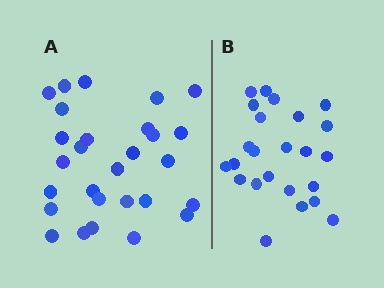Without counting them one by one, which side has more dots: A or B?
Region A (the left region) has more dots.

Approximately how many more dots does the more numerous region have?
Region A has about 4 more dots than region B.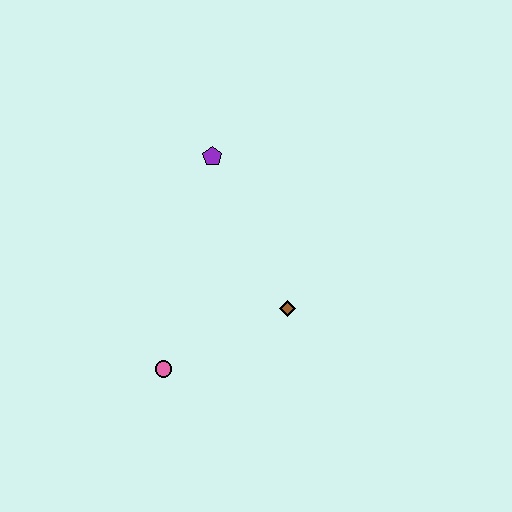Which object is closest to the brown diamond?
The pink circle is closest to the brown diamond.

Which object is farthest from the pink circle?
The purple pentagon is farthest from the pink circle.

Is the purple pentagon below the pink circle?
No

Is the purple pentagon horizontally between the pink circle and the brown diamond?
Yes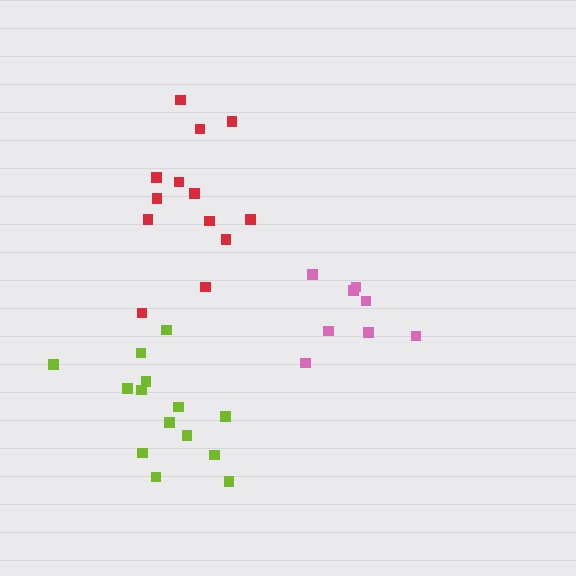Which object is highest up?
The red cluster is topmost.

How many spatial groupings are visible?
There are 3 spatial groupings.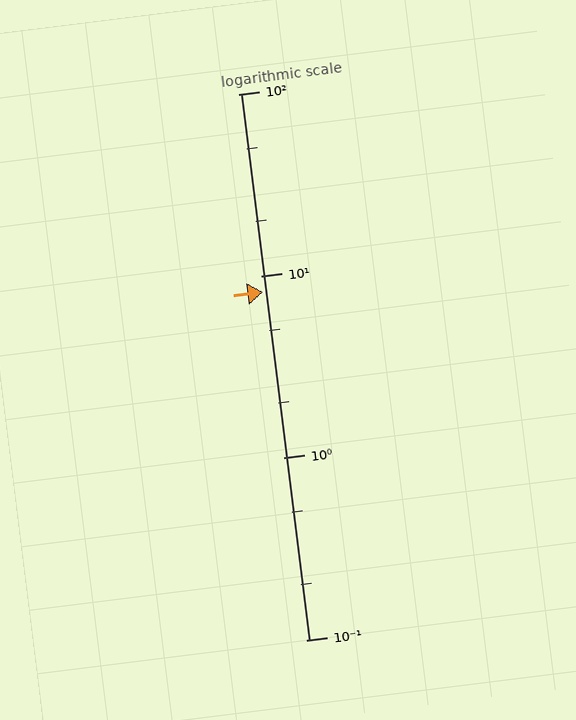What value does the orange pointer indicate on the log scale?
The pointer indicates approximately 8.2.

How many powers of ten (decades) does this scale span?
The scale spans 3 decades, from 0.1 to 100.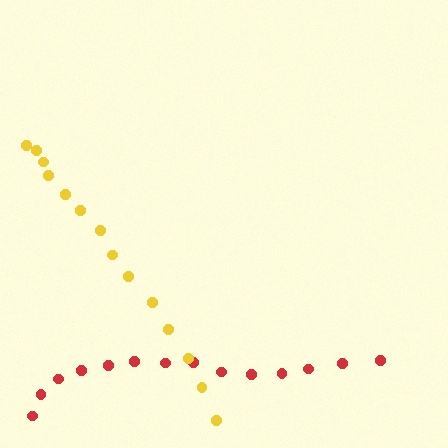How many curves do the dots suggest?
There are 2 distinct paths.